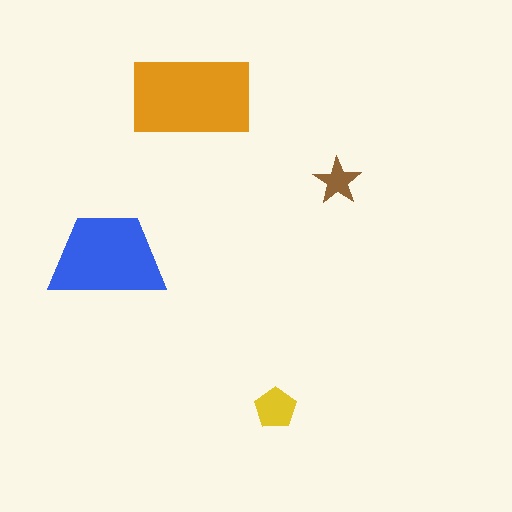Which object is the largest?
The orange rectangle.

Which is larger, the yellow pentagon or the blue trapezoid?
The blue trapezoid.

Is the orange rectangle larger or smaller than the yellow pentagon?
Larger.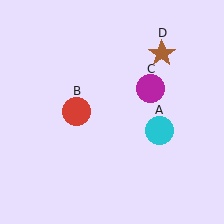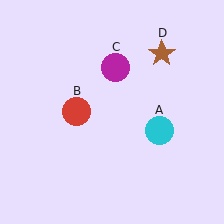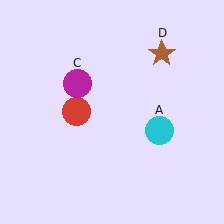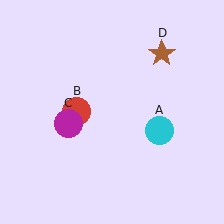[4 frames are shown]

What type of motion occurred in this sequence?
The magenta circle (object C) rotated counterclockwise around the center of the scene.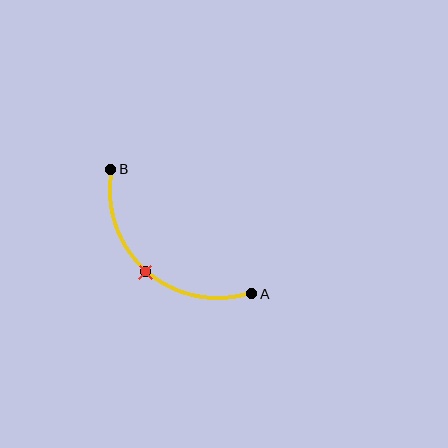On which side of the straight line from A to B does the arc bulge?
The arc bulges below and to the left of the straight line connecting A and B.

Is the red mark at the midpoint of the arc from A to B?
Yes. The red mark lies on the arc at equal arc-length from both A and B — it is the arc midpoint.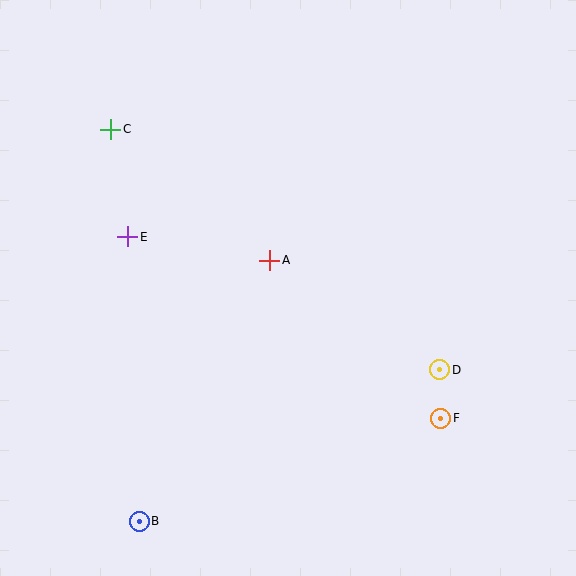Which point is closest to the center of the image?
Point A at (270, 260) is closest to the center.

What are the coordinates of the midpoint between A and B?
The midpoint between A and B is at (204, 391).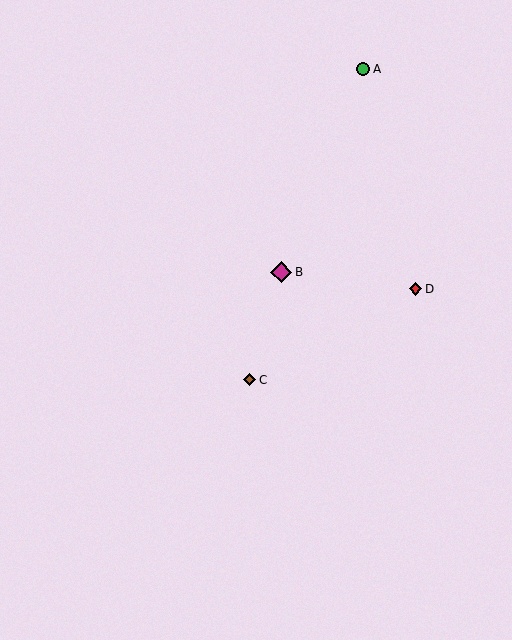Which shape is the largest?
The magenta diamond (labeled B) is the largest.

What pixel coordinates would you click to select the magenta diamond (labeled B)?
Click at (281, 272) to select the magenta diamond B.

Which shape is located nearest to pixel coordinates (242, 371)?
The brown diamond (labeled C) at (249, 380) is nearest to that location.